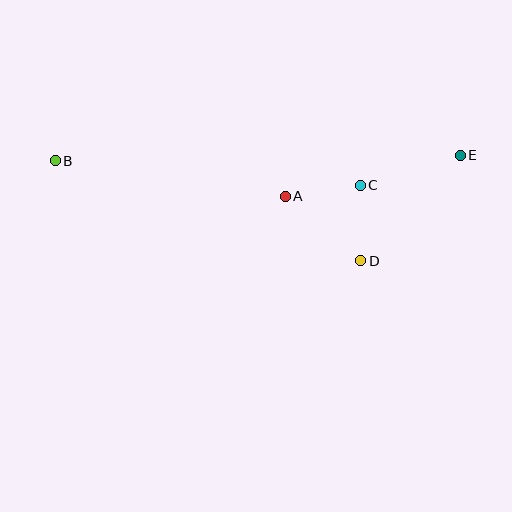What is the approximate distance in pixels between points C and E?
The distance between C and E is approximately 104 pixels.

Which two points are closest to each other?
Points A and C are closest to each other.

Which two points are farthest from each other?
Points B and E are farthest from each other.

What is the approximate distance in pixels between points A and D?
The distance between A and D is approximately 99 pixels.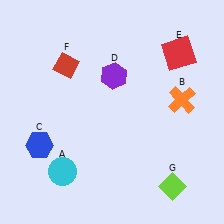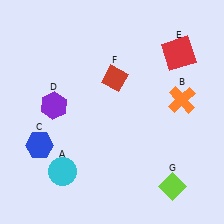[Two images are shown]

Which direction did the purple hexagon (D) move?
The purple hexagon (D) moved left.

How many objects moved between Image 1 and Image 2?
2 objects moved between the two images.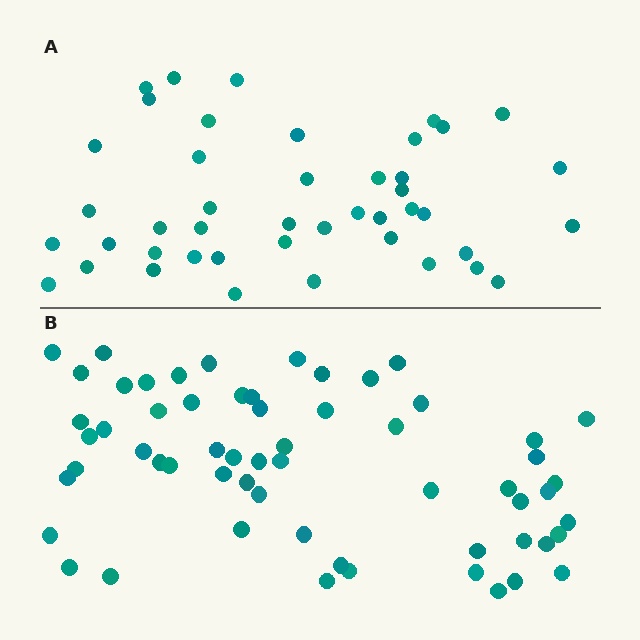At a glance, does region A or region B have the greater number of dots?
Region B (the bottom region) has more dots.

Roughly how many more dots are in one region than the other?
Region B has approximately 15 more dots than region A.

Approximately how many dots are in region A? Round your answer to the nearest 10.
About 40 dots. (The exact count is 44, which rounds to 40.)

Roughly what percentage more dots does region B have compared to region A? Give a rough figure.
About 35% more.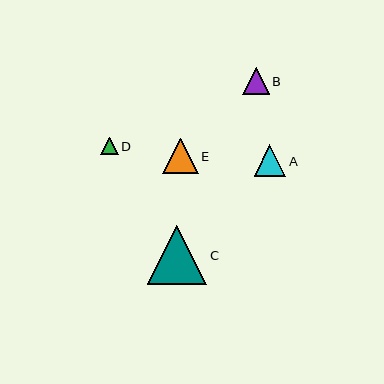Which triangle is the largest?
Triangle C is the largest with a size of approximately 59 pixels.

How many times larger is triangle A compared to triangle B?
Triangle A is approximately 1.2 times the size of triangle B.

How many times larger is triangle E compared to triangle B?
Triangle E is approximately 1.3 times the size of triangle B.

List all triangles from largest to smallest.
From largest to smallest: C, E, A, B, D.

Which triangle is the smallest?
Triangle D is the smallest with a size of approximately 17 pixels.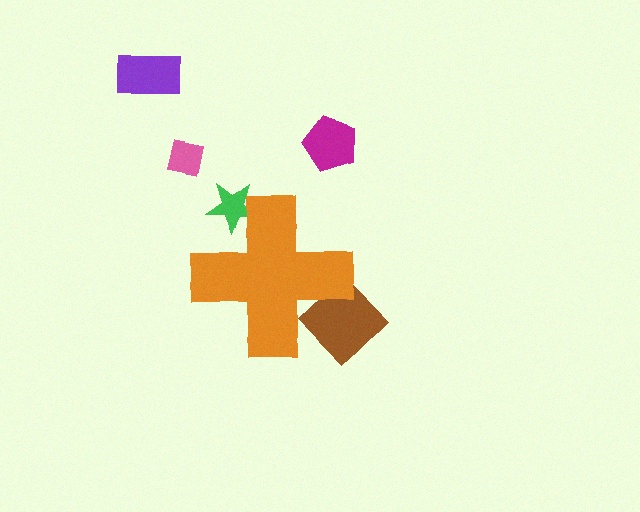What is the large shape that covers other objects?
An orange cross.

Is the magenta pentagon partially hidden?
No, the magenta pentagon is fully visible.